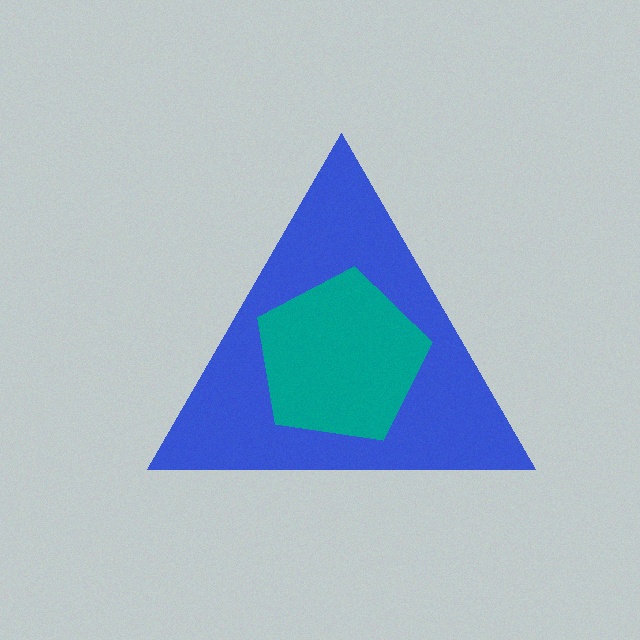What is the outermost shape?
The blue triangle.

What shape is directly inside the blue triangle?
The teal pentagon.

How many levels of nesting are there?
2.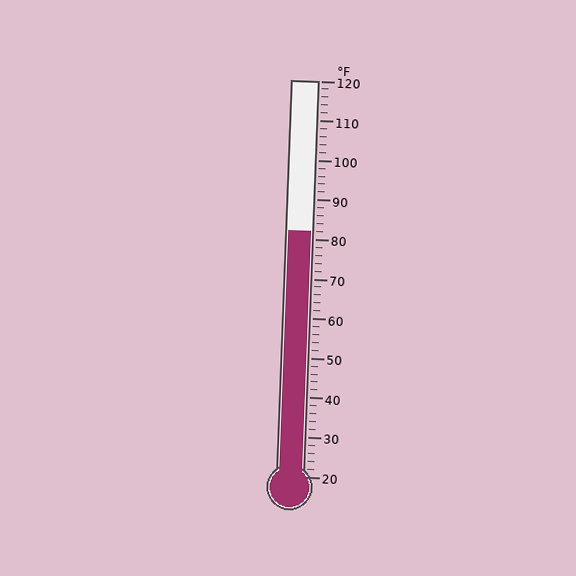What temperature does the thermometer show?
The thermometer shows approximately 82°F.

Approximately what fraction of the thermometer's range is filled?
The thermometer is filled to approximately 60% of its range.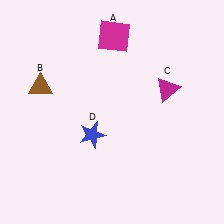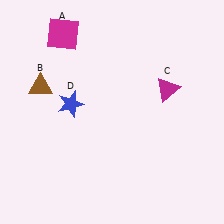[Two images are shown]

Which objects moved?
The objects that moved are: the magenta square (A), the blue star (D).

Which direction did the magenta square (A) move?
The magenta square (A) moved left.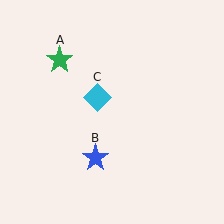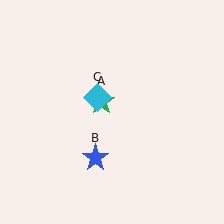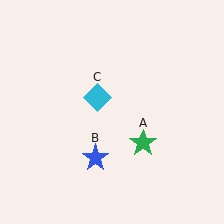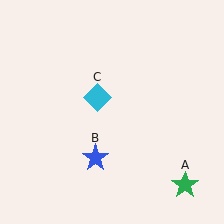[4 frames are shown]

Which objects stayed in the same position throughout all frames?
Blue star (object B) and cyan diamond (object C) remained stationary.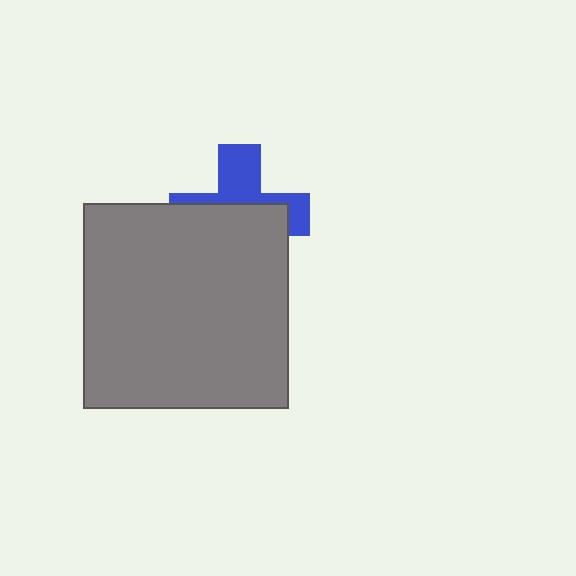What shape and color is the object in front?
The object in front is a gray square.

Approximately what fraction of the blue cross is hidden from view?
Roughly 59% of the blue cross is hidden behind the gray square.